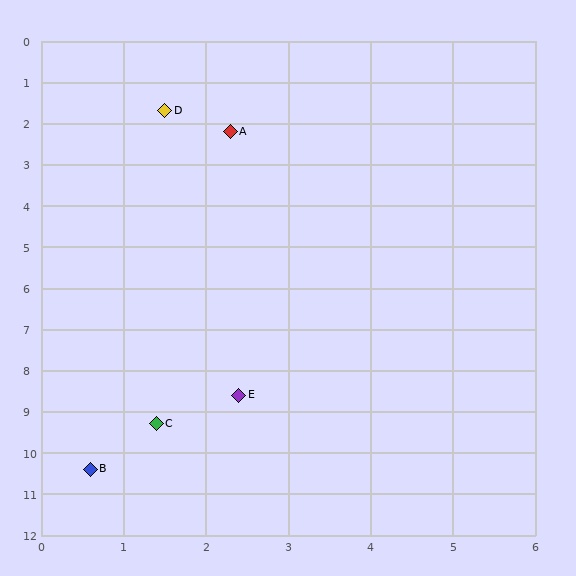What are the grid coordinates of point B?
Point B is at approximately (0.6, 10.4).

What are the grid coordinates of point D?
Point D is at approximately (1.5, 1.7).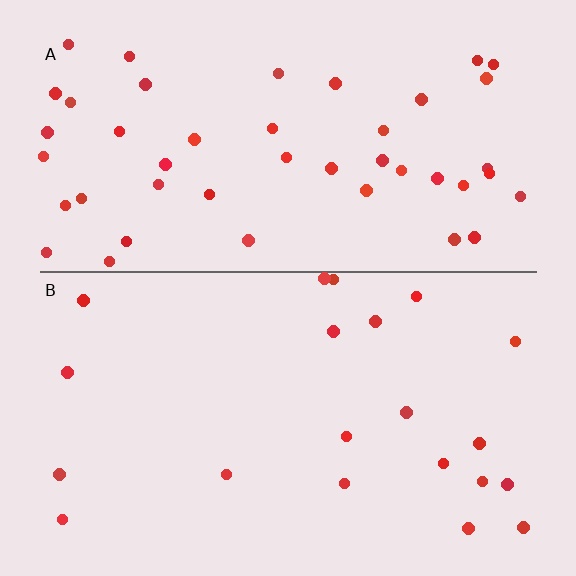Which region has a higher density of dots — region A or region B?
A (the top).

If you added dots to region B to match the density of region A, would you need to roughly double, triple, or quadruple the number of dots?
Approximately double.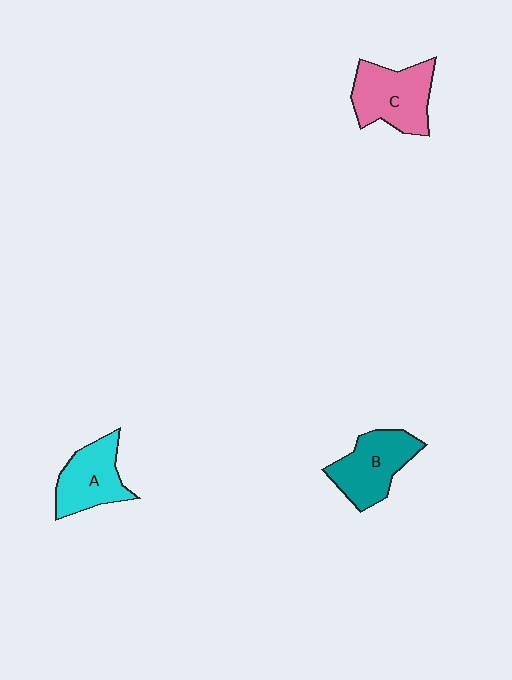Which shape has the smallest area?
Shape A (cyan).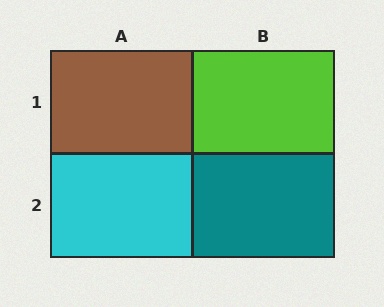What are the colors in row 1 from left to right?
Brown, lime.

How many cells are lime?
1 cell is lime.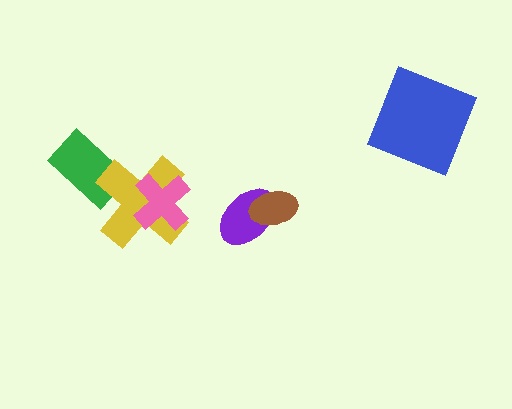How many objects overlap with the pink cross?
1 object overlaps with the pink cross.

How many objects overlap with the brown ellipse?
1 object overlaps with the brown ellipse.